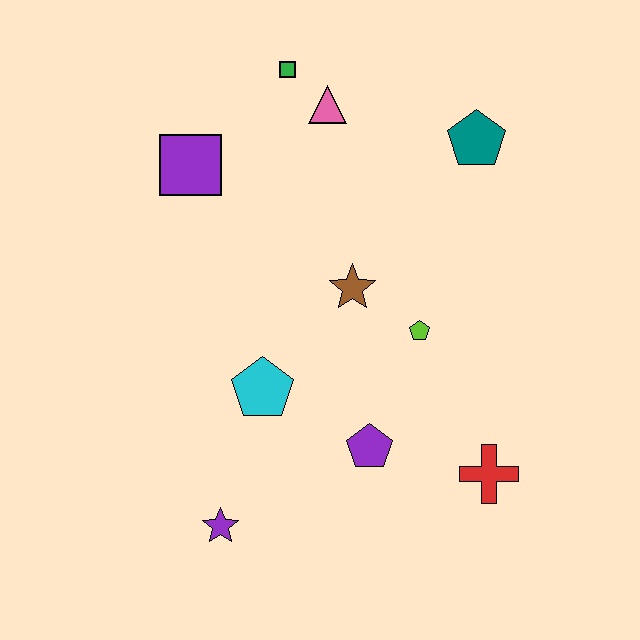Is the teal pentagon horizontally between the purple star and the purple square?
No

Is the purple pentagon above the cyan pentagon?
No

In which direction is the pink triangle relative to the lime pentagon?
The pink triangle is above the lime pentagon.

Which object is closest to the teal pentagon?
The pink triangle is closest to the teal pentagon.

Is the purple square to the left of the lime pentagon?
Yes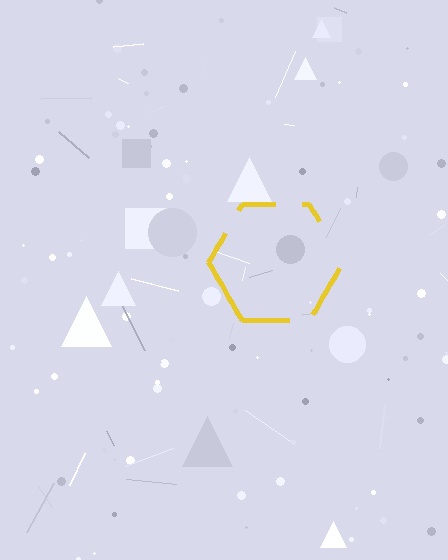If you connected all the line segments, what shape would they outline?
They would outline a hexagon.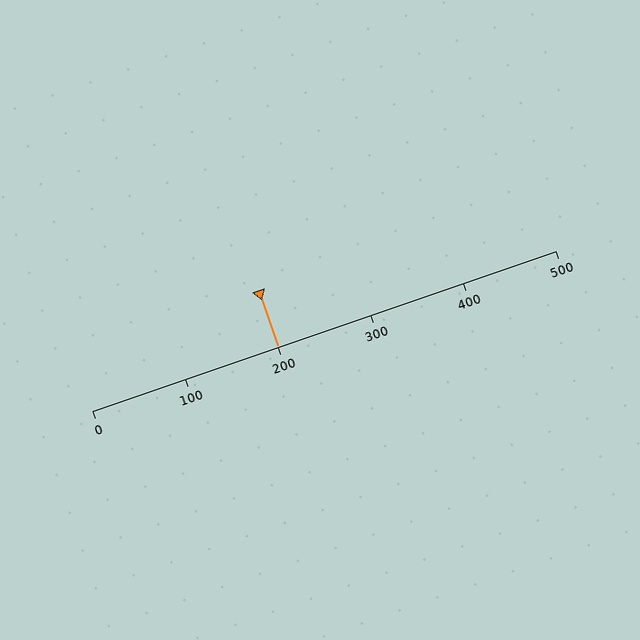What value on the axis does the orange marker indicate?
The marker indicates approximately 200.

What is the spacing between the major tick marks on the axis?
The major ticks are spaced 100 apart.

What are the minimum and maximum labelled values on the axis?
The axis runs from 0 to 500.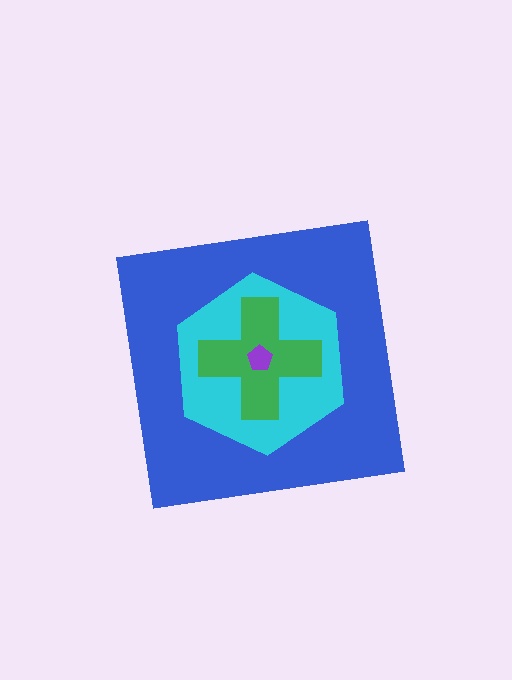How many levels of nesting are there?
4.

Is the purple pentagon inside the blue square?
Yes.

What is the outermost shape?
The blue square.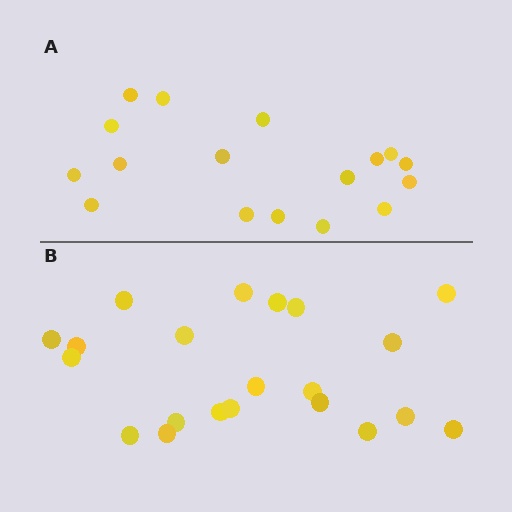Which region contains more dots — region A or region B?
Region B (the bottom region) has more dots.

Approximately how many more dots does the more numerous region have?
Region B has about 4 more dots than region A.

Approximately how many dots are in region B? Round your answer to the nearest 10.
About 20 dots. (The exact count is 21, which rounds to 20.)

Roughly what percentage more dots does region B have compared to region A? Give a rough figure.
About 25% more.